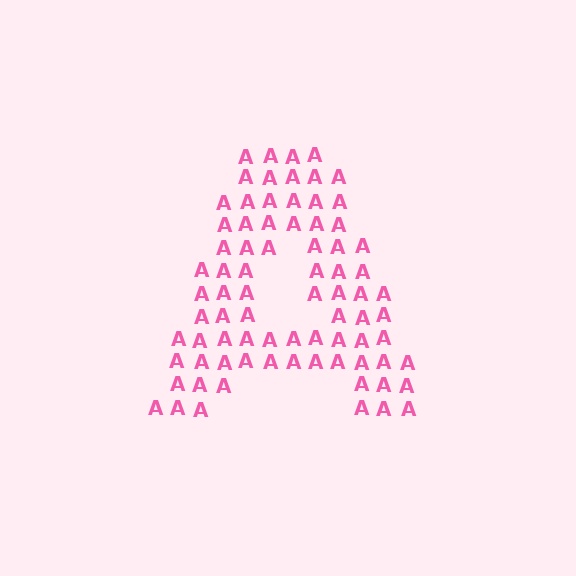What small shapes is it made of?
It is made of small letter A's.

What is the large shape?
The large shape is the letter A.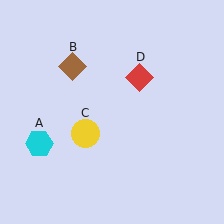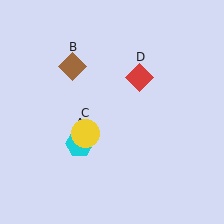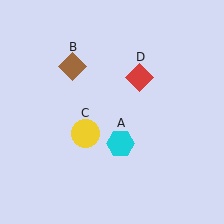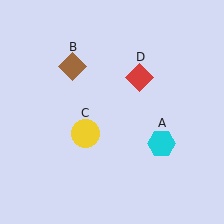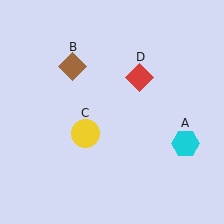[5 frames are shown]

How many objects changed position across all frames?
1 object changed position: cyan hexagon (object A).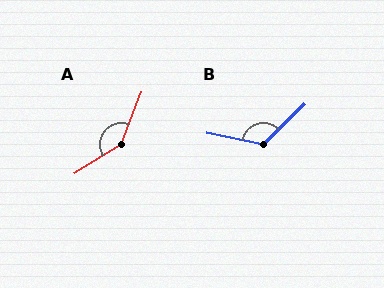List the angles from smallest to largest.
B (125°), A (143°).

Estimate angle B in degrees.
Approximately 125 degrees.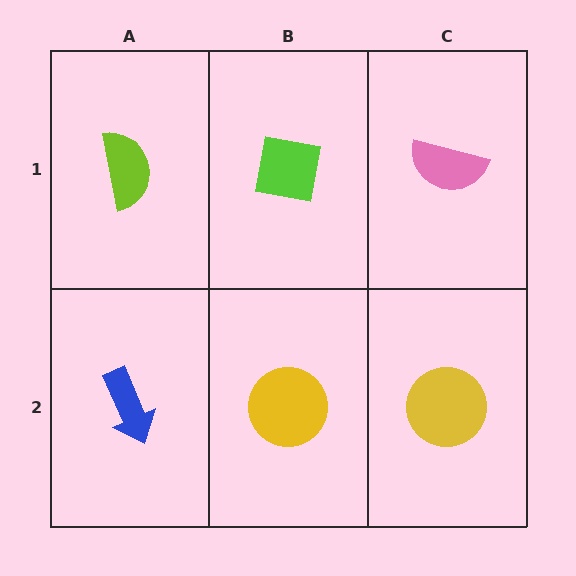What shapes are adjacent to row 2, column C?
A pink semicircle (row 1, column C), a yellow circle (row 2, column B).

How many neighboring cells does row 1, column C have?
2.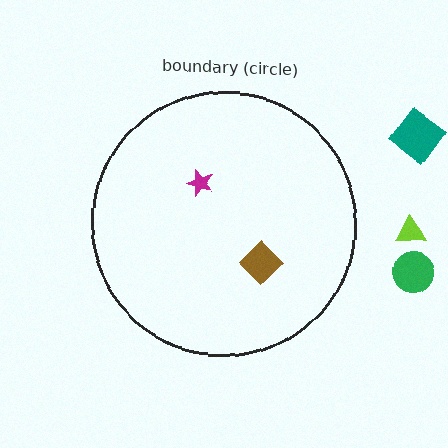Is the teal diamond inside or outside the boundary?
Outside.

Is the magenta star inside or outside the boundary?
Inside.